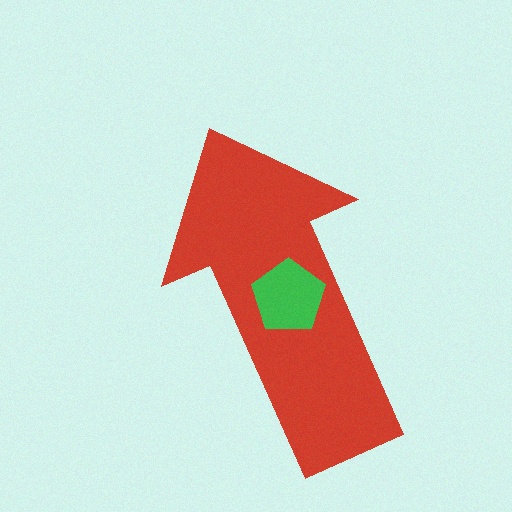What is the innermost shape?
The green pentagon.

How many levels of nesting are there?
2.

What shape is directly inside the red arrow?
The green pentagon.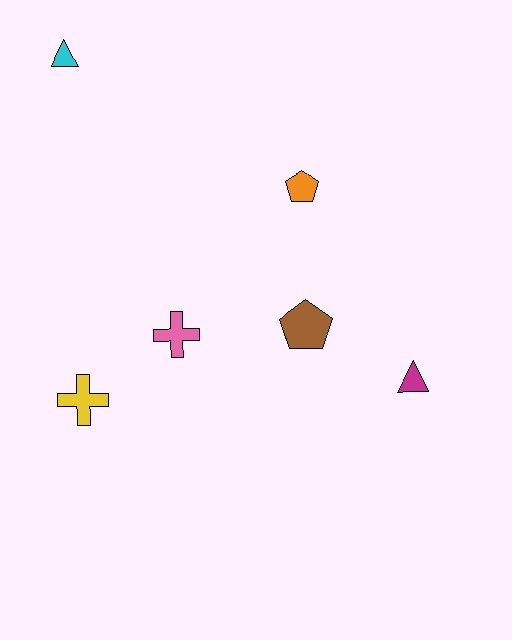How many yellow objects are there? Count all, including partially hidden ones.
There is 1 yellow object.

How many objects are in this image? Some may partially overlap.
There are 6 objects.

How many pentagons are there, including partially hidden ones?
There are 2 pentagons.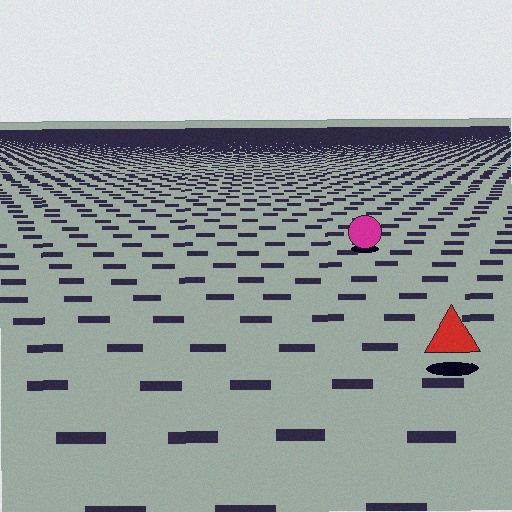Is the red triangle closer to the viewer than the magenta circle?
Yes. The red triangle is closer — you can tell from the texture gradient: the ground texture is coarser near it.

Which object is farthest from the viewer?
The magenta circle is farthest from the viewer. It appears smaller and the ground texture around it is denser.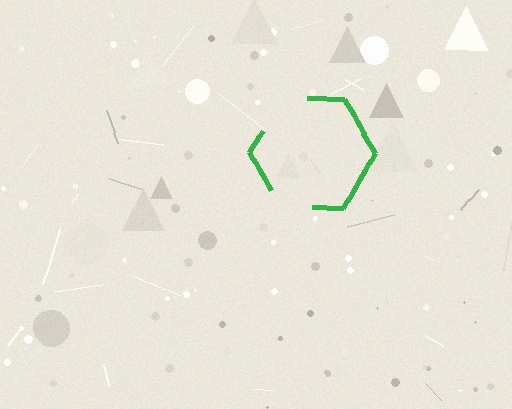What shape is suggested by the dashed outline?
The dashed outline suggests a hexagon.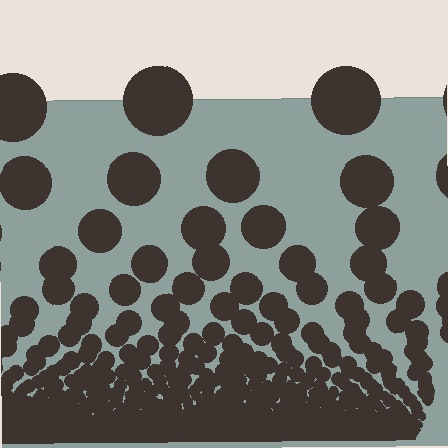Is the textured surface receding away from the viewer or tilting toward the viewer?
The surface appears to tilt toward the viewer. Texture elements get larger and sparser toward the top.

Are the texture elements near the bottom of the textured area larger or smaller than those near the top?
Smaller. The gradient is inverted — elements near the bottom are smaller and denser.